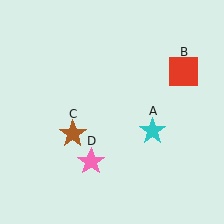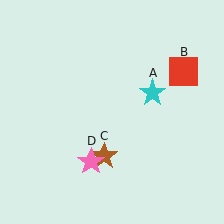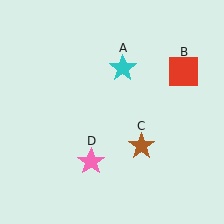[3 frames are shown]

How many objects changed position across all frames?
2 objects changed position: cyan star (object A), brown star (object C).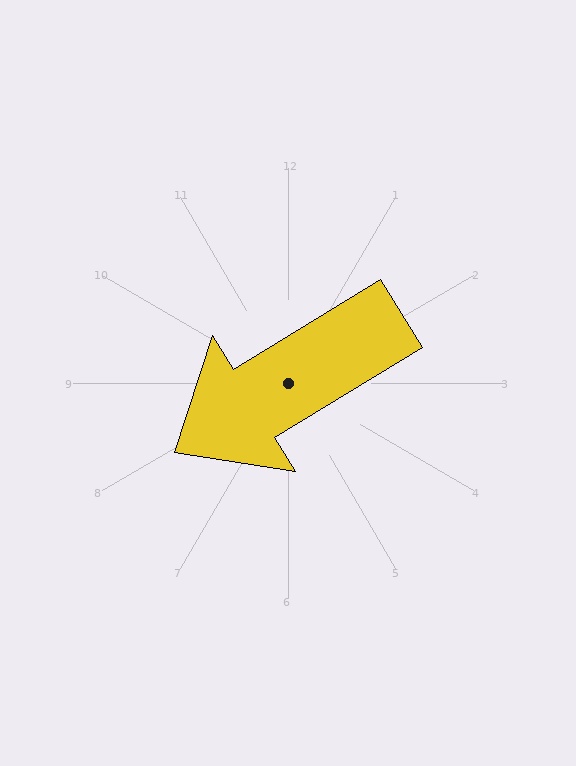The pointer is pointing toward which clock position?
Roughly 8 o'clock.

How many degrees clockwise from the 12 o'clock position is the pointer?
Approximately 239 degrees.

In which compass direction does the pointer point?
Southwest.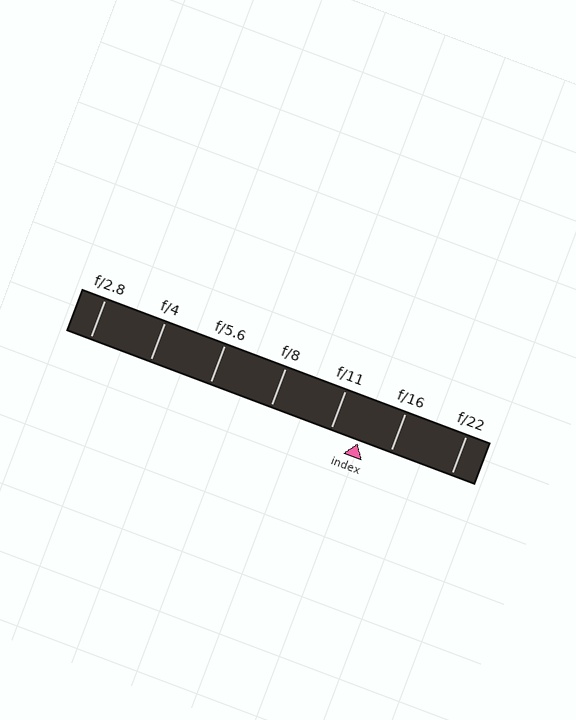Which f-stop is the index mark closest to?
The index mark is closest to f/11.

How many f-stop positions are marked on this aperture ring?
There are 7 f-stop positions marked.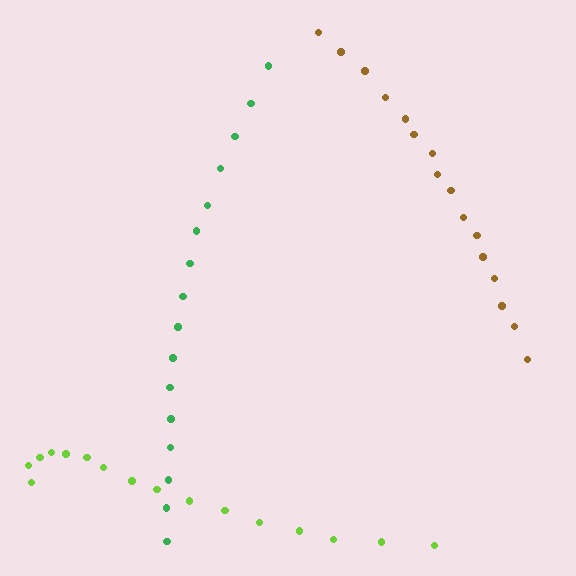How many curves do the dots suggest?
There are 3 distinct paths.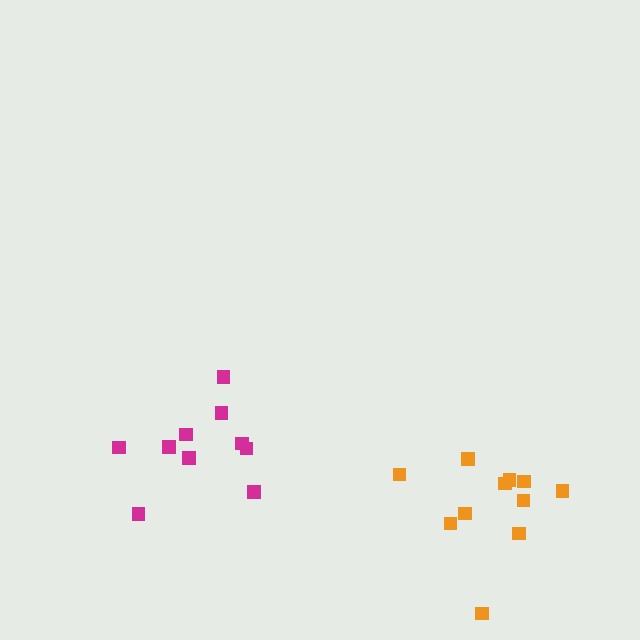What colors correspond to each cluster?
The clusters are colored: magenta, orange.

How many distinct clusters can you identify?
There are 2 distinct clusters.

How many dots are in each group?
Group 1: 10 dots, Group 2: 11 dots (21 total).